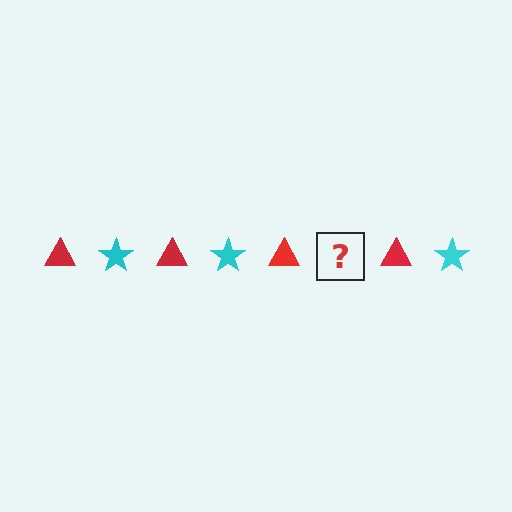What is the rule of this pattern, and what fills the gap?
The rule is that the pattern alternates between red triangle and cyan star. The gap should be filled with a cyan star.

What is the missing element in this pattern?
The missing element is a cyan star.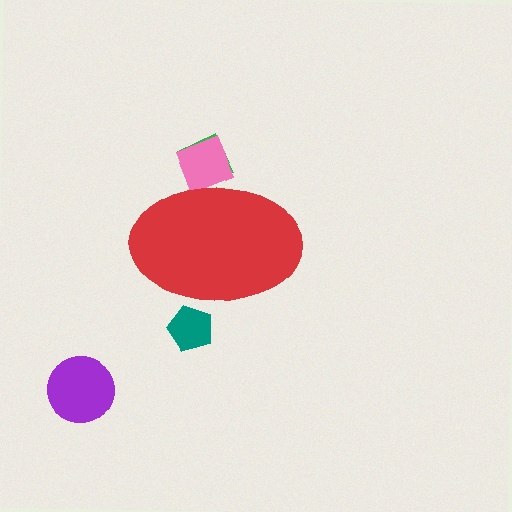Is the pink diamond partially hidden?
Yes, the pink diamond is partially hidden behind the red ellipse.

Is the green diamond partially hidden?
Yes, the green diamond is partially hidden behind the red ellipse.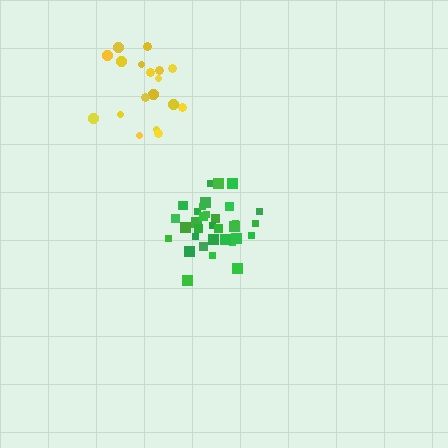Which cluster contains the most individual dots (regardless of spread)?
Green (34).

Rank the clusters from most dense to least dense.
green, yellow.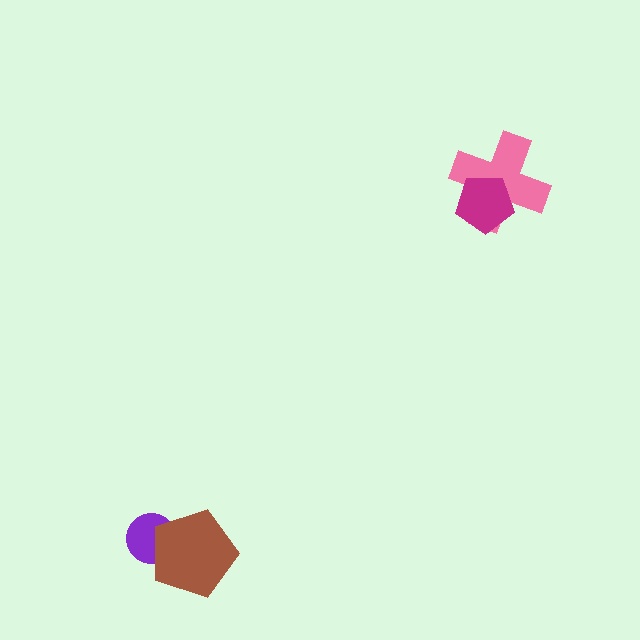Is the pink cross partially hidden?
Yes, it is partially covered by another shape.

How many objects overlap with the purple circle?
1 object overlaps with the purple circle.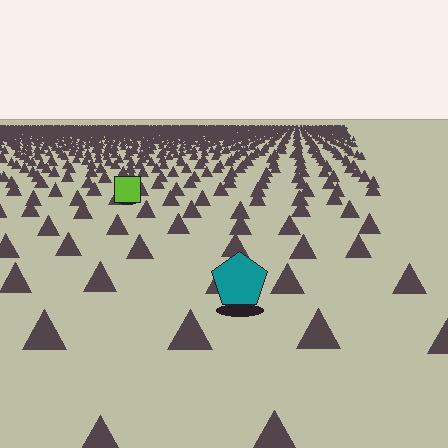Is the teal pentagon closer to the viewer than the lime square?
Yes. The teal pentagon is closer — you can tell from the texture gradient: the ground texture is coarser near it.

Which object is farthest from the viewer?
The lime square is farthest from the viewer. It appears smaller and the ground texture around it is denser.